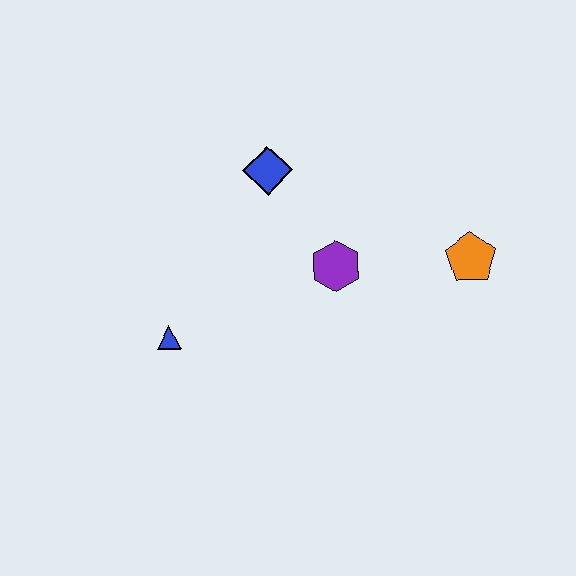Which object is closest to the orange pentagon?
The purple hexagon is closest to the orange pentagon.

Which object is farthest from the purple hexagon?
The blue triangle is farthest from the purple hexagon.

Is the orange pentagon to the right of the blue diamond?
Yes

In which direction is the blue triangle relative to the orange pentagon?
The blue triangle is to the left of the orange pentagon.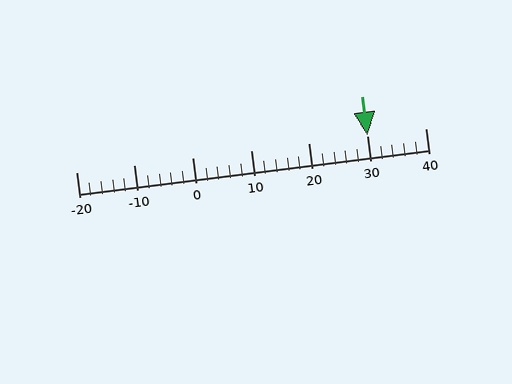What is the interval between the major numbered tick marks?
The major tick marks are spaced 10 units apart.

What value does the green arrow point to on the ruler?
The green arrow points to approximately 30.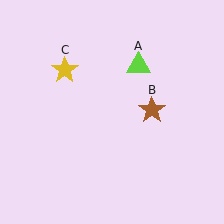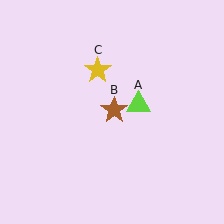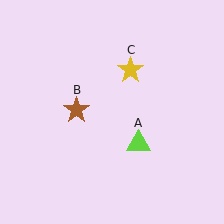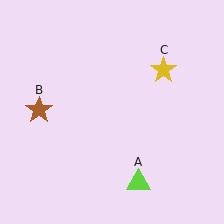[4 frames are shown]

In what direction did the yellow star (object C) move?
The yellow star (object C) moved right.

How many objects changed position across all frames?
3 objects changed position: lime triangle (object A), brown star (object B), yellow star (object C).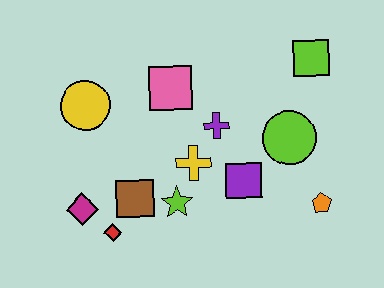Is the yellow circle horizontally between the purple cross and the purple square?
No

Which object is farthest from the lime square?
The magenta diamond is farthest from the lime square.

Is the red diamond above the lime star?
No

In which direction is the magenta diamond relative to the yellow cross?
The magenta diamond is to the left of the yellow cross.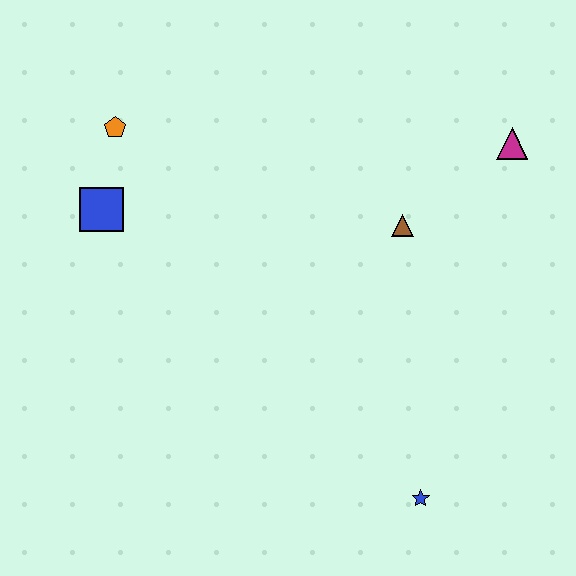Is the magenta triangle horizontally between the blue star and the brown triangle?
No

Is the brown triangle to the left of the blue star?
Yes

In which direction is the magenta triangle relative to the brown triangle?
The magenta triangle is to the right of the brown triangle.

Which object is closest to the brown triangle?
The magenta triangle is closest to the brown triangle.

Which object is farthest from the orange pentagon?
The blue star is farthest from the orange pentagon.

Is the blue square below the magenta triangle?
Yes